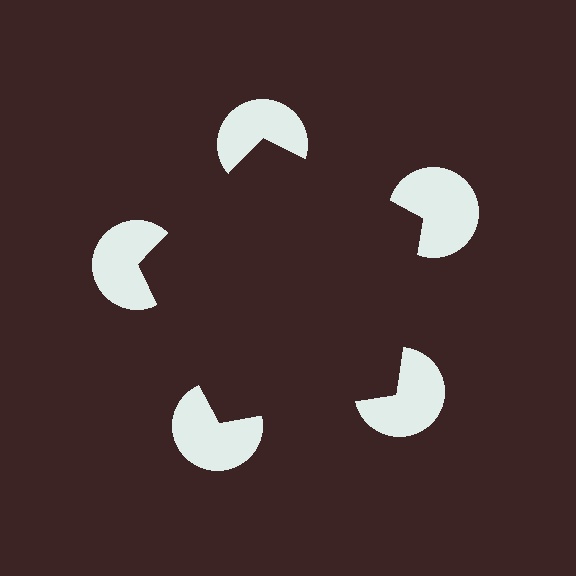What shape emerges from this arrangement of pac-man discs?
An illusory pentagon — its edges are inferred from the aligned wedge cuts in the pac-man discs, not physically drawn.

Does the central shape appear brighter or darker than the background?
It typically appears slightly darker than the background, even though no actual brightness change is drawn.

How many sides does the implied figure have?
5 sides.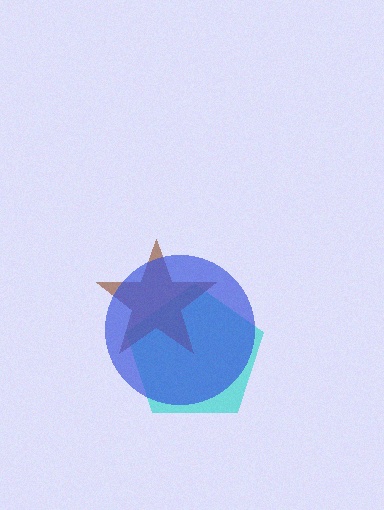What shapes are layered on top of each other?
The layered shapes are: a cyan pentagon, a brown star, a blue circle.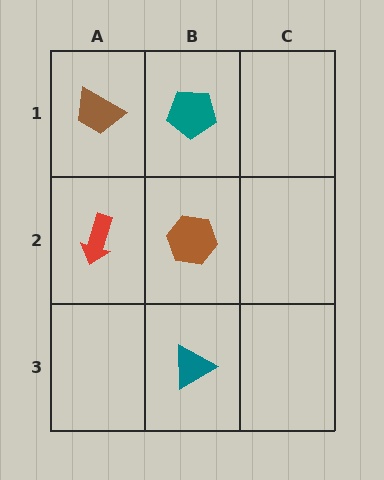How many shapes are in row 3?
1 shape.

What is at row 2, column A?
A red arrow.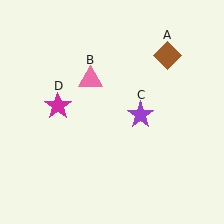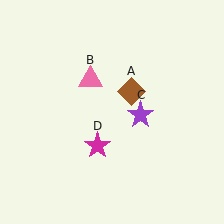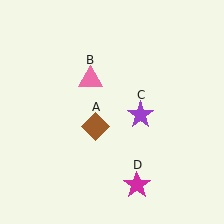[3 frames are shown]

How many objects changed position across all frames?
2 objects changed position: brown diamond (object A), magenta star (object D).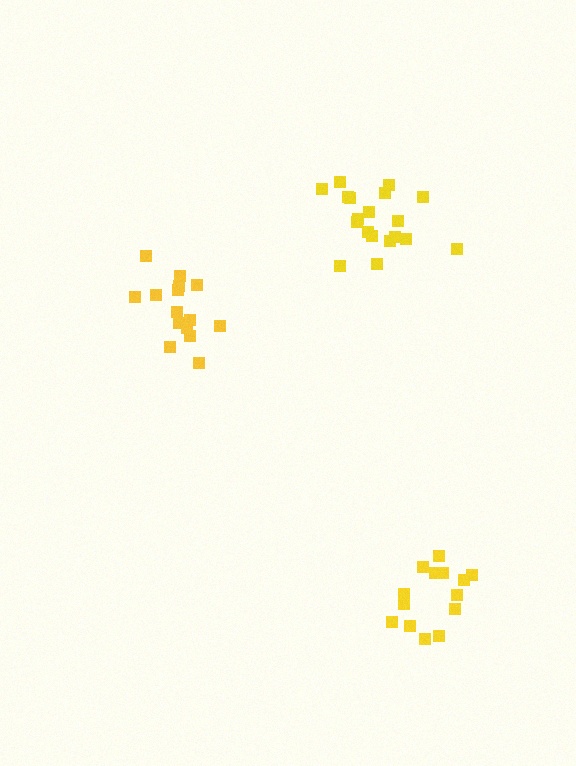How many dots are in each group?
Group 1: 19 dots, Group 2: 15 dots, Group 3: 14 dots (48 total).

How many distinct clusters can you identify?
There are 3 distinct clusters.